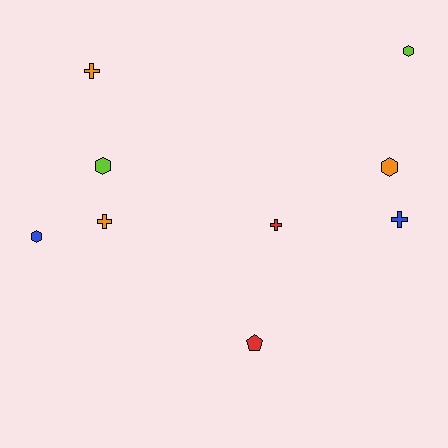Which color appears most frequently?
Orange, with 3 objects.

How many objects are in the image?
There are 9 objects.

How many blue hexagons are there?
There is 1 blue hexagon.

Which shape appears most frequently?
Cross, with 4 objects.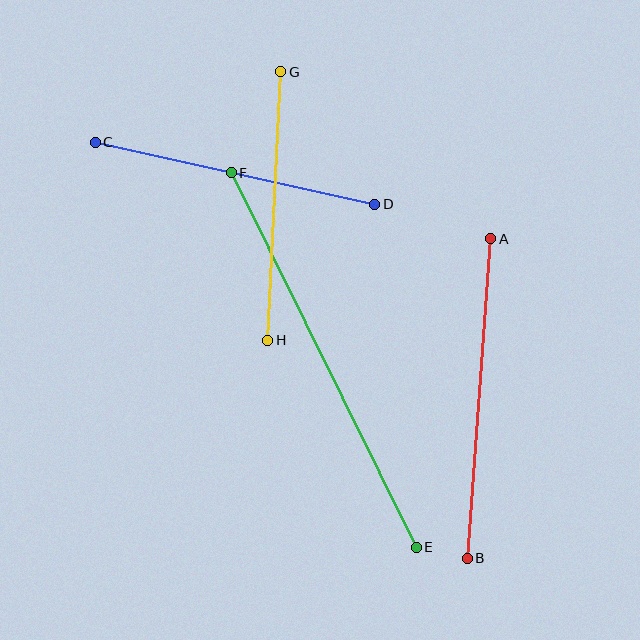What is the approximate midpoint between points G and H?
The midpoint is at approximately (274, 206) pixels.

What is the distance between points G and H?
The distance is approximately 269 pixels.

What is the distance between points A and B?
The distance is approximately 321 pixels.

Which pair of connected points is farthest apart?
Points E and F are farthest apart.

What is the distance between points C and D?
The distance is approximately 286 pixels.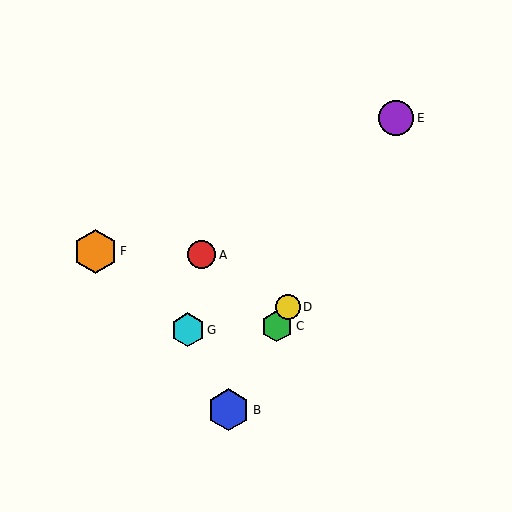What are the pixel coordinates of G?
Object G is at (188, 330).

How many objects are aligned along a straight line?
4 objects (B, C, D, E) are aligned along a straight line.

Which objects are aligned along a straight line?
Objects B, C, D, E are aligned along a straight line.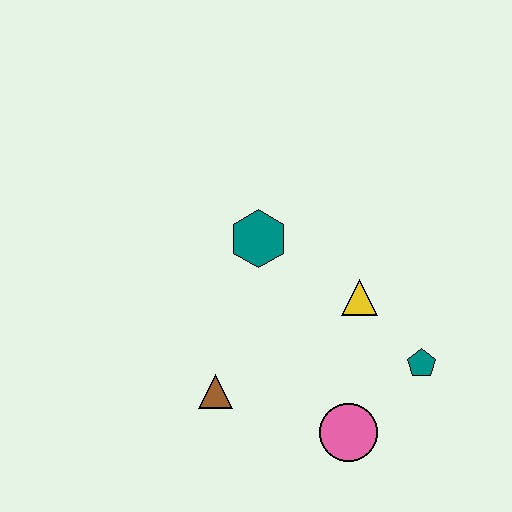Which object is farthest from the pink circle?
The teal hexagon is farthest from the pink circle.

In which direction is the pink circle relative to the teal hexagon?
The pink circle is below the teal hexagon.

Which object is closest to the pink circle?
The teal pentagon is closest to the pink circle.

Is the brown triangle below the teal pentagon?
Yes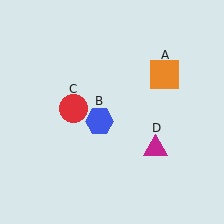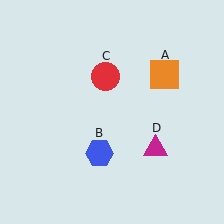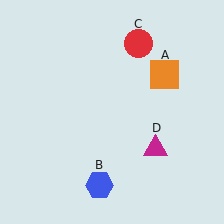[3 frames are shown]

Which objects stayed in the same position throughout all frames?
Orange square (object A) and magenta triangle (object D) remained stationary.